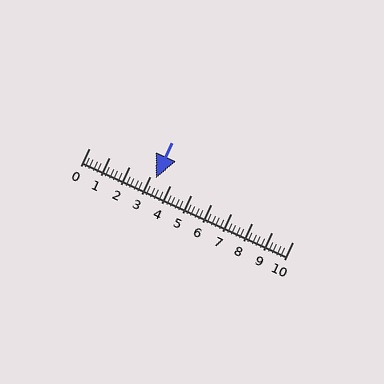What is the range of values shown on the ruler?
The ruler shows values from 0 to 10.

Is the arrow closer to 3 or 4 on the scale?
The arrow is closer to 3.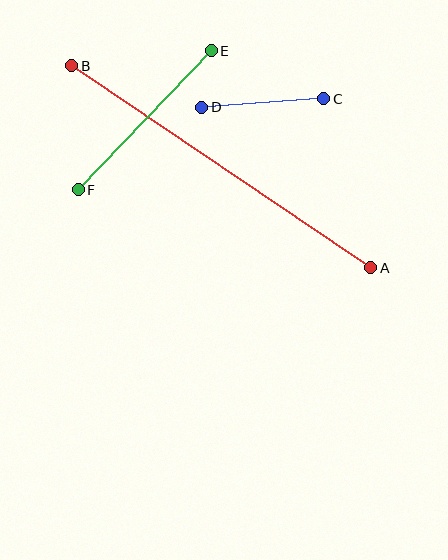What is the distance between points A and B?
The distance is approximately 361 pixels.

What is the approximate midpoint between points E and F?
The midpoint is at approximately (145, 120) pixels.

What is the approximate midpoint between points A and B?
The midpoint is at approximately (221, 167) pixels.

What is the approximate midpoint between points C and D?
The midpoint is at approximately (263, 103) pixels.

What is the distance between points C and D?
The distance is approximately 122 pixels.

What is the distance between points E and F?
The distance is approximately 192 pixels.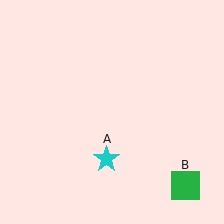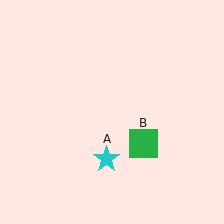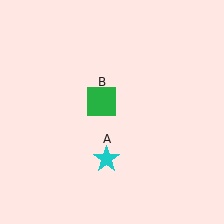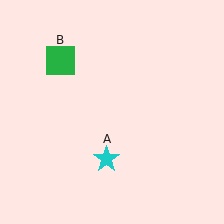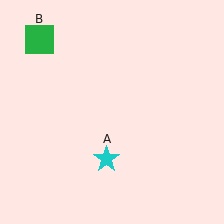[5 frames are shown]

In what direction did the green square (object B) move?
The green square (object B) moved up and to the left.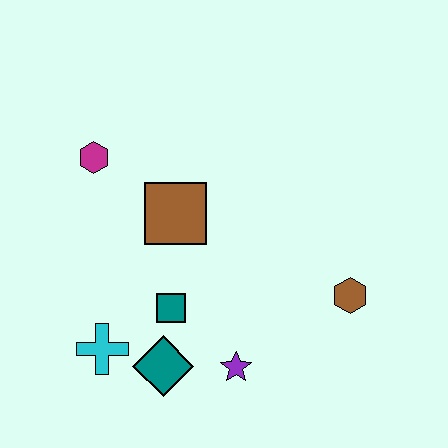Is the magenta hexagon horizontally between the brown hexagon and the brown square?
No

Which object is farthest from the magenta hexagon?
The brown hexagon is farthest from the magenta hexagon.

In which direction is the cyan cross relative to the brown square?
The cyan cross is below the brown square.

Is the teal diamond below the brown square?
Yes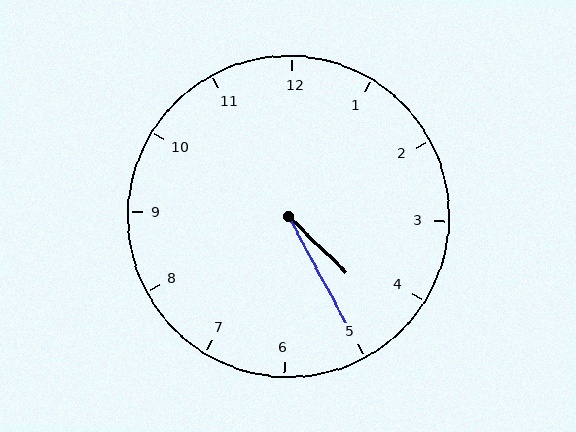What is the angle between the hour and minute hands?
Approximately 18 degrees.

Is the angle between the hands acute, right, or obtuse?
It is acute.